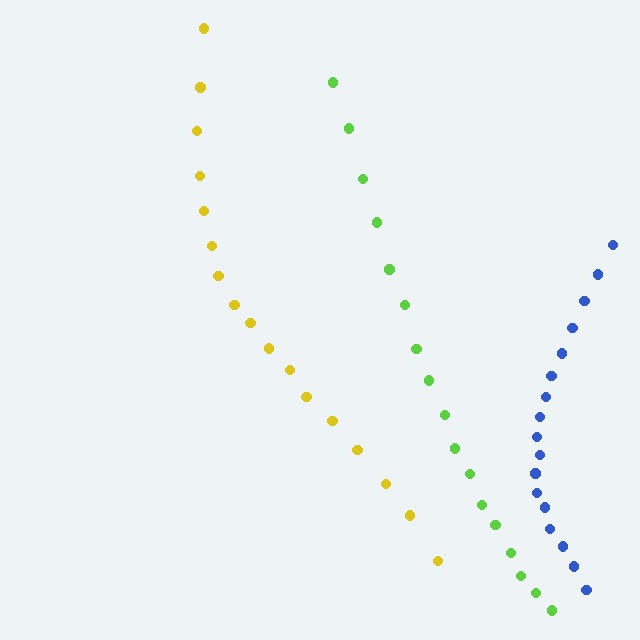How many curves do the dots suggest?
There are 3 distinct paths.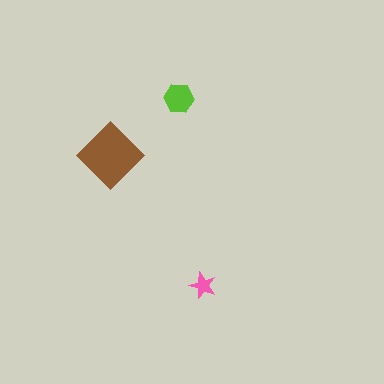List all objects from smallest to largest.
The pink star, the lime hexagon, the brown diamond.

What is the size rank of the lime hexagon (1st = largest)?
2nd.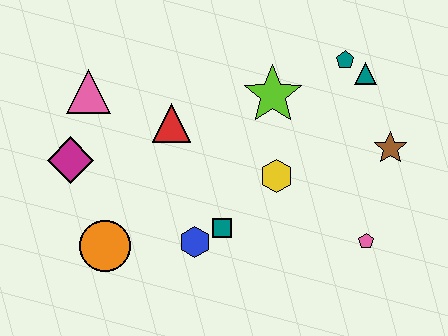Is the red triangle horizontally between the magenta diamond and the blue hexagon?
Yes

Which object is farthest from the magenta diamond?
The brown star is farthest from the magenta diamond.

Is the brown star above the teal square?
Yes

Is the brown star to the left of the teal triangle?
No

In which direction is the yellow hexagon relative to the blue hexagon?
The yellow hexagon is to the right of the blue hexagon.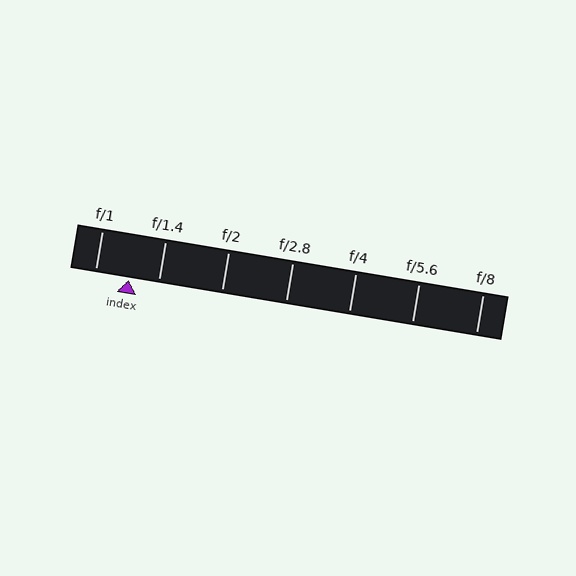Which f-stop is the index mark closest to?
The index mark is closest to f/1.4.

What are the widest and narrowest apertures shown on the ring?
The widest aperture shown is f/1 and the narrowest is f/8.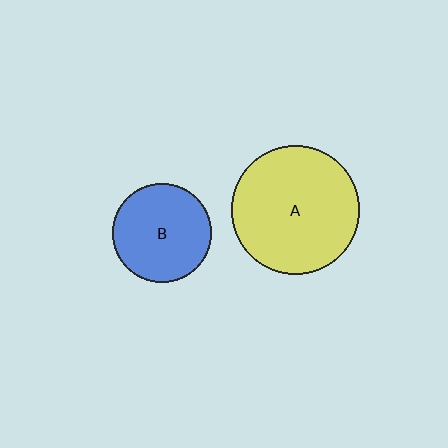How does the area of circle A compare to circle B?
Approximately 1.7 times.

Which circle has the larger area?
Circle A (yellow).